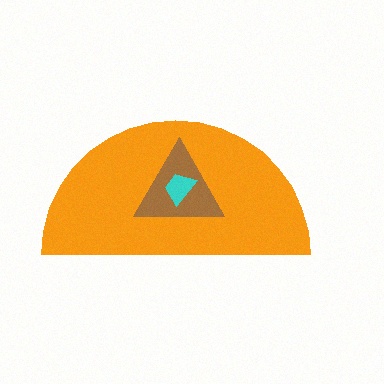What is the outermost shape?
The orange semicircle.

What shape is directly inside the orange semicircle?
The brown triangle.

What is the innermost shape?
The cyan trapezoid.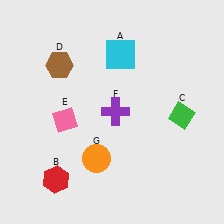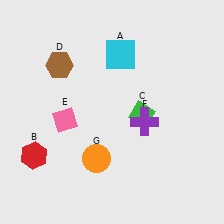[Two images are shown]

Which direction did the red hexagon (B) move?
The red hexagon (B) moved up.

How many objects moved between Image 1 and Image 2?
3 objects moved between the two images.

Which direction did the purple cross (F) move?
The purple cross (F) moved right.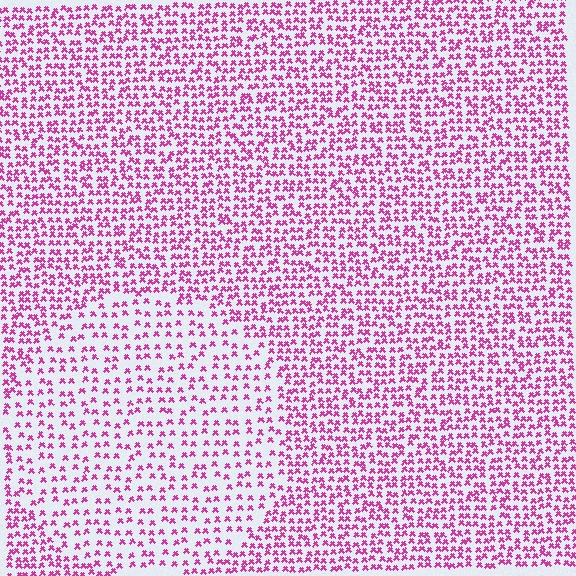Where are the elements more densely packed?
The elements are more densely packed outside the circle boundary.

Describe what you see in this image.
The image contains small magenta elements arranged at two different densities. A circle-shaped region is visible where the elements are less densely packed than the surrounding area.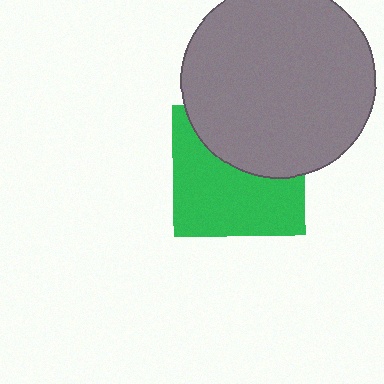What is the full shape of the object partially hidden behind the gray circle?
The partially hidden object is a green square.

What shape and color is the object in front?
The object in front is a gray circle.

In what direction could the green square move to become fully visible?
The green square could move down. That would shift it out from behind the gray circle entirely.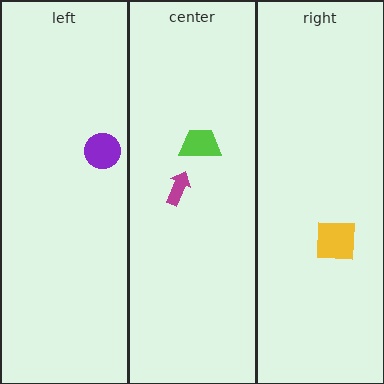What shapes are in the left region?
The purple circle.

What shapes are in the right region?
The yellow square.